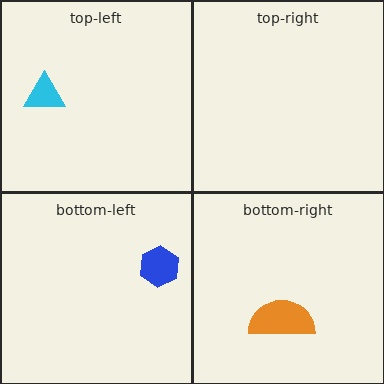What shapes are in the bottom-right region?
The orange semicircle.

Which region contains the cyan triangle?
The top-left region.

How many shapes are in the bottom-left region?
1.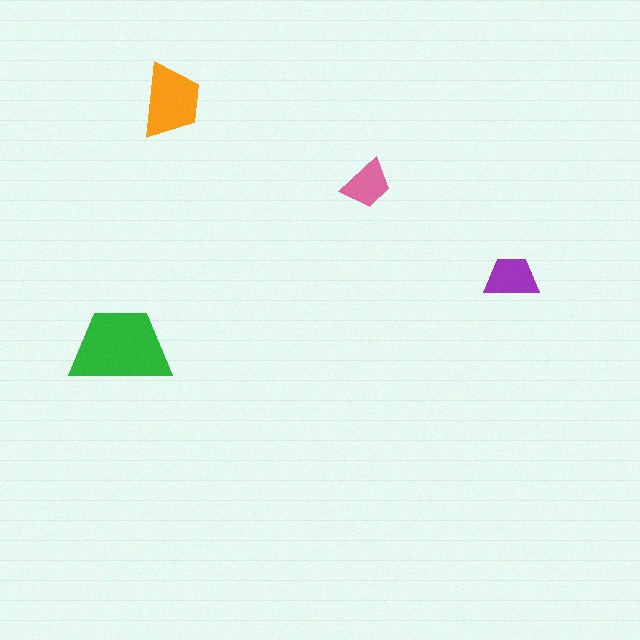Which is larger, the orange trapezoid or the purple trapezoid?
The orange one.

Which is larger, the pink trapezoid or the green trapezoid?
The green one.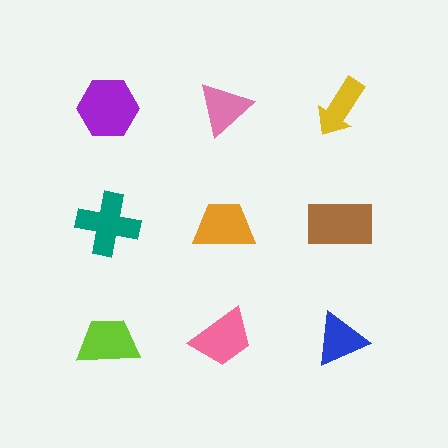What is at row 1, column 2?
A pink triangle.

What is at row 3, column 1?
A lime trapezoid.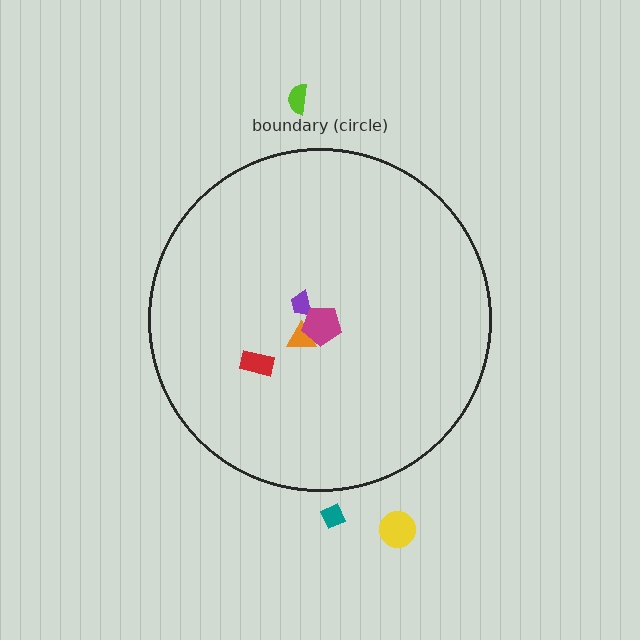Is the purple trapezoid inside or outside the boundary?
Inside.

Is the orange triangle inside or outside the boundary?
Inside.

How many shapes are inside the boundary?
4 inside, 3 outside.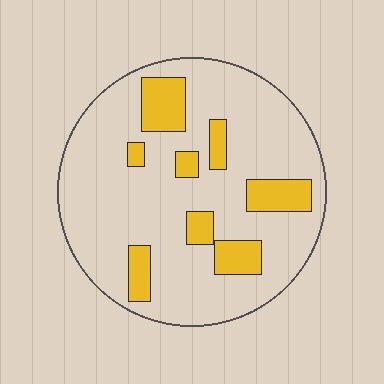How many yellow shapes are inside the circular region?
8.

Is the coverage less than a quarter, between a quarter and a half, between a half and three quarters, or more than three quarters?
Less than a quarter.